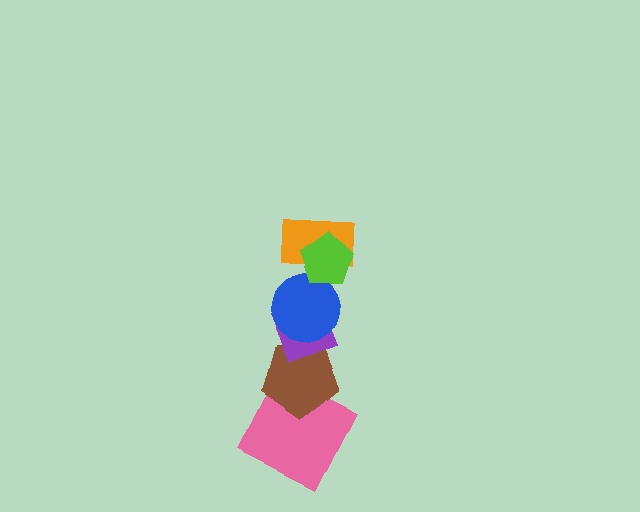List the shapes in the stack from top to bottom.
From top to bottom: the lime pentagon, the orange rectangle, the blue circle, the purple diamond, the brown pentagon, the pink square.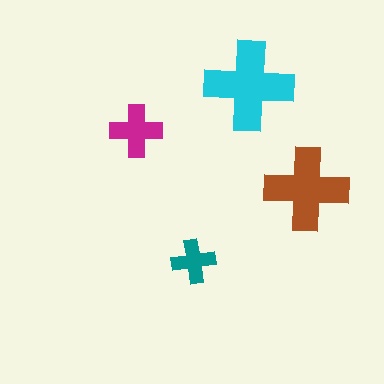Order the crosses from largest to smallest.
the cyan one, the brown one, the magenta one, the teal one.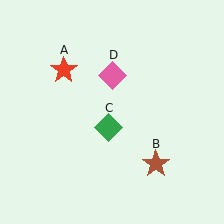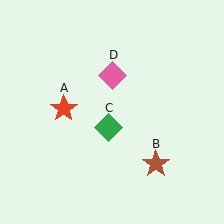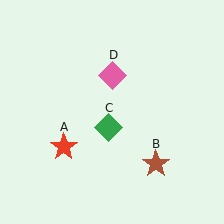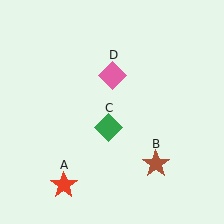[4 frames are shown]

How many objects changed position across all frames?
1 object changed position: red star (object A).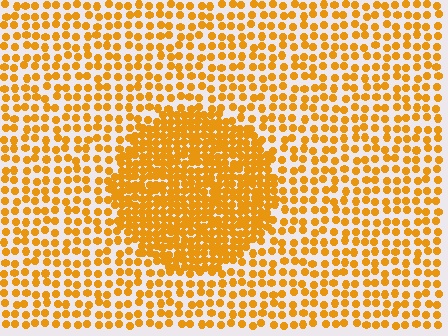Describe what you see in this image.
The image contains small orange elements arranged at two different densities. A circle-shaped region is visible where the elements are more densely packed than the surrounding area.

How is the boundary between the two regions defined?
The boundary is defined by a change in element density (approximately 2.2x ratio). All elements are the same color, size, and shape.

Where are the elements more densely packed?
The elements are more densely packed inside the circle boundary.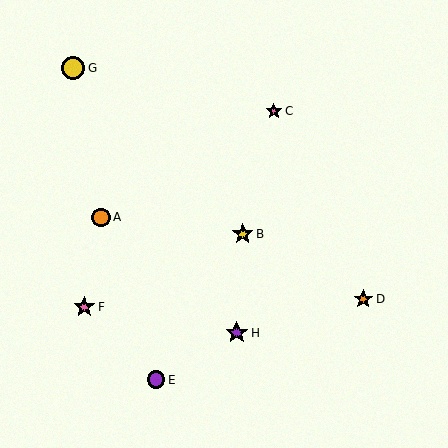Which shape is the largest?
The yellow circle (labeled G) is the largest.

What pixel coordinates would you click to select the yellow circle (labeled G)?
Click at (73, 68) to select the yellow circle G.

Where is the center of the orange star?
The center of the orange star is at (363, 299).